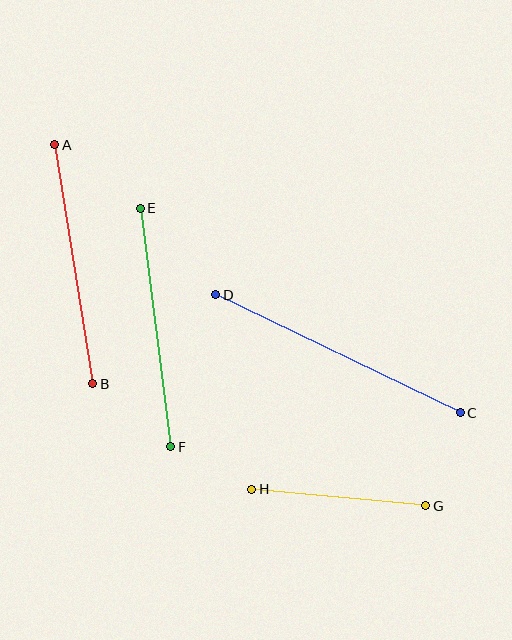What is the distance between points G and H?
The distance is approximately 174 pixels.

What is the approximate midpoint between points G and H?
The midpoint is at approximately (339, 497) pixels.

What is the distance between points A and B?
The distance is approximately 242 pixels.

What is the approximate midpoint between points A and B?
The midpoint is at approximately (74, 264) pixels.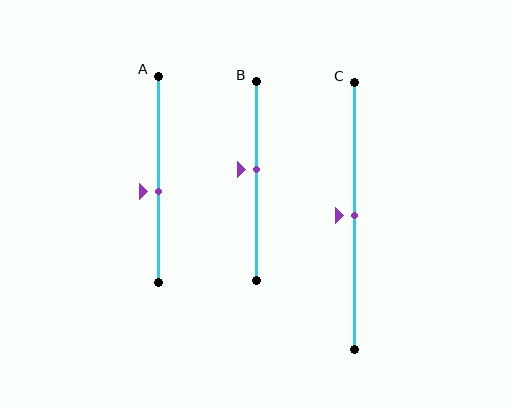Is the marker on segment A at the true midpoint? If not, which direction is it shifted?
No, the marker on segment A is shifted downward by about 6% of the segment length.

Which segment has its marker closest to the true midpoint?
Segment C has its marker closest to the true midpoint.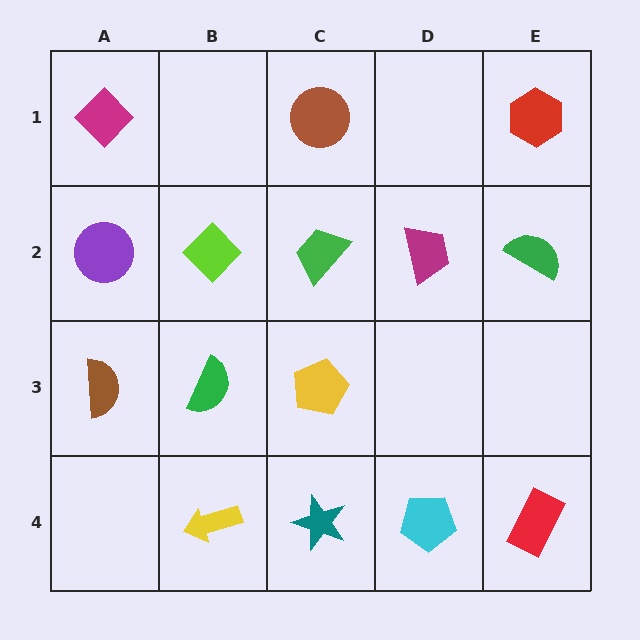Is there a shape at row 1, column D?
No, that cell is empty.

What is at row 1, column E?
A red hexagon.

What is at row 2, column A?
A purple circle.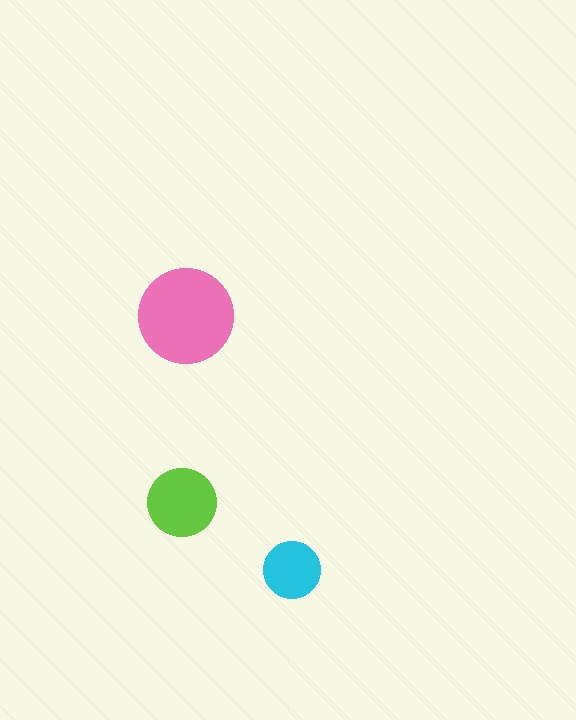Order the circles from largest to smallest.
the pink one, the lime one, the cyan one.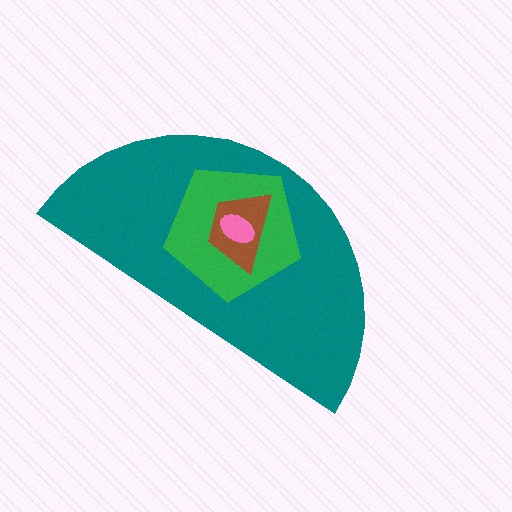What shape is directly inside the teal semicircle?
The green pentagon.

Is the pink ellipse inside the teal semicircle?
Yes.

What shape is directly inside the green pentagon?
The brown trapezoid.